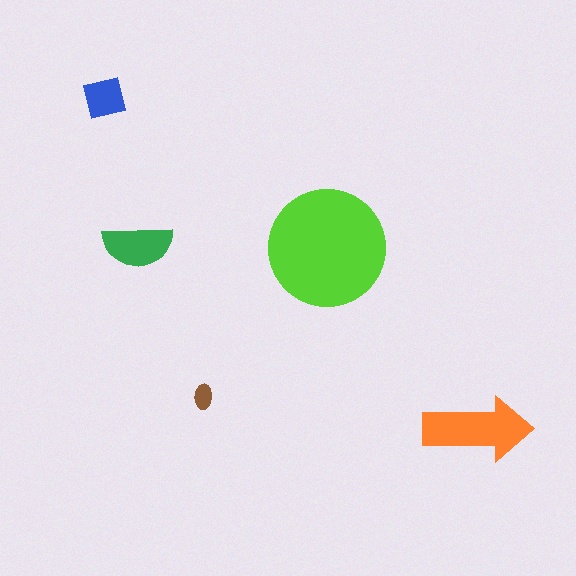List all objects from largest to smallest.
The lime circle, the orange arrow, the green semicircle, the blue square, the brown ellipse.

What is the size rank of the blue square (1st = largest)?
4th.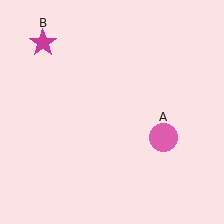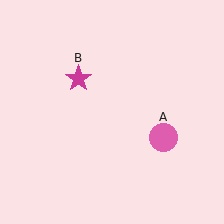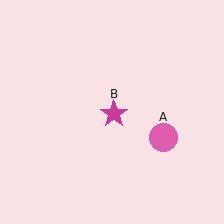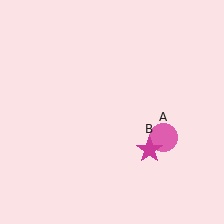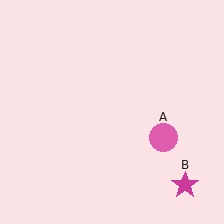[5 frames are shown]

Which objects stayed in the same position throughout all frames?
Pink circle (object A) remained stationary.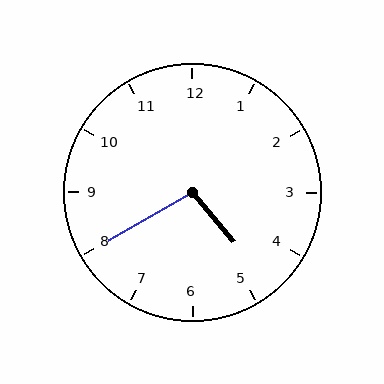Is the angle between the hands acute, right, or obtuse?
It is obtuse.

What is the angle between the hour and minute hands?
Approximately 100 degrees.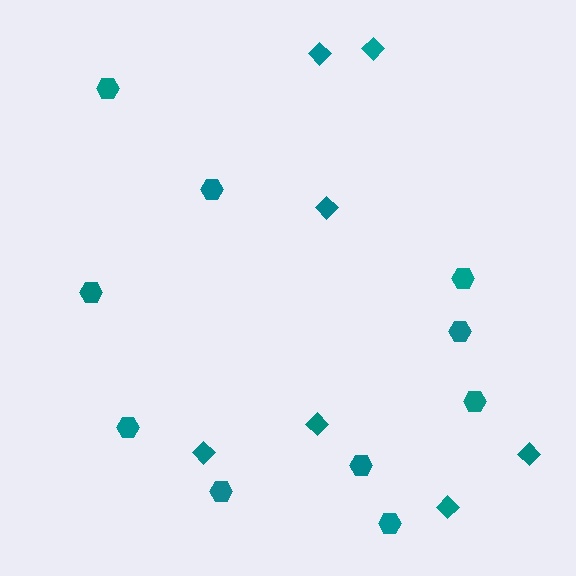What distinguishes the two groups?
There are 2 groups: one group of hexagons (10) and one group of diamonds (7).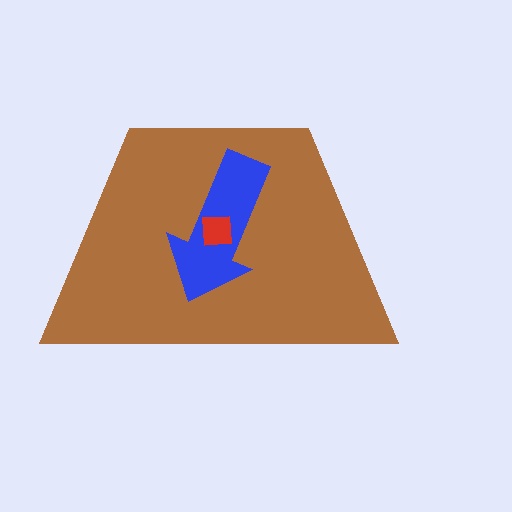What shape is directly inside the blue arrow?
The red square.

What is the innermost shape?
The red square.